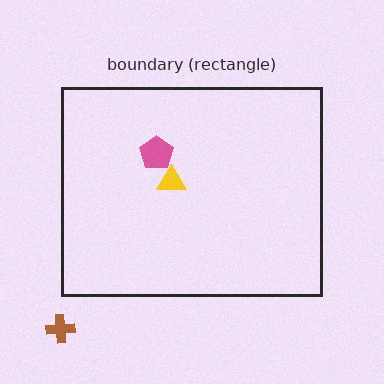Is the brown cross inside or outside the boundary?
Outside.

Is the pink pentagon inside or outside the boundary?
Inside.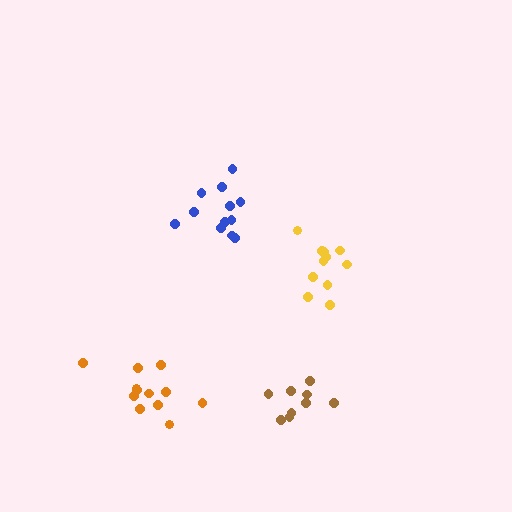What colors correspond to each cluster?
The clusters are colored: yellow, orange, brown, blue.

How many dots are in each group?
Group 1: 11 dots, Group 2: 12 dots, Group 3: 9 dots, Group 4: 12 dots (44 total).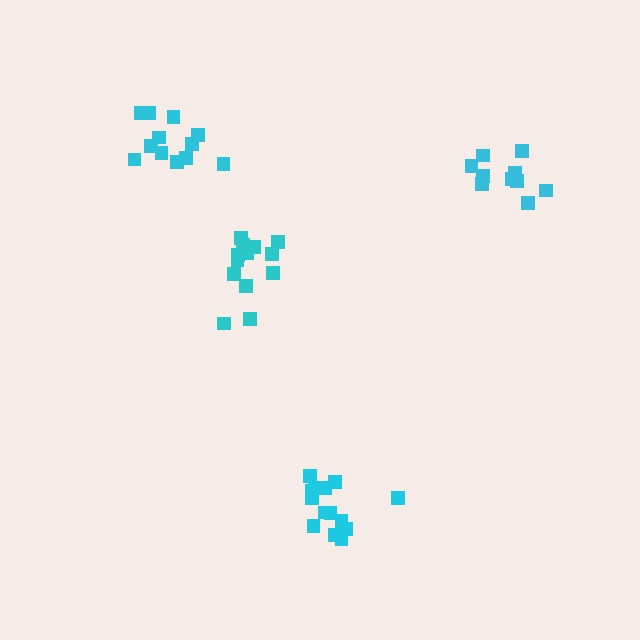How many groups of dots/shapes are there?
There are 4 groups.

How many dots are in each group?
Group 1: 13 dots, Group 2: 15 dots, Group 3: 12 dots, Group 4: 10 dots (50 total).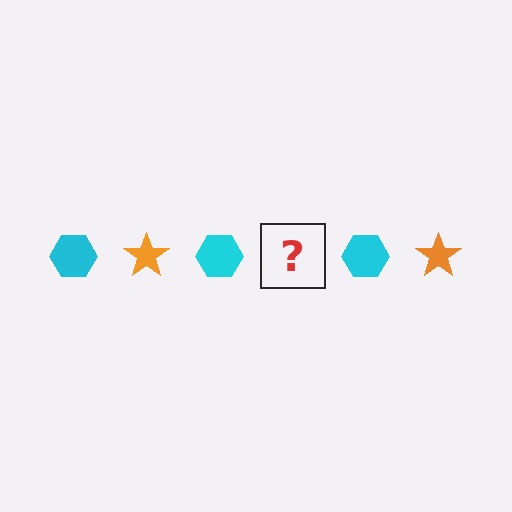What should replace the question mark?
The question mark should be replaced with an orange star.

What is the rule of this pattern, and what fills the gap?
The rule is that the pattern alternates between cyan hexagon and orange star. The gap should be filled with an orange star.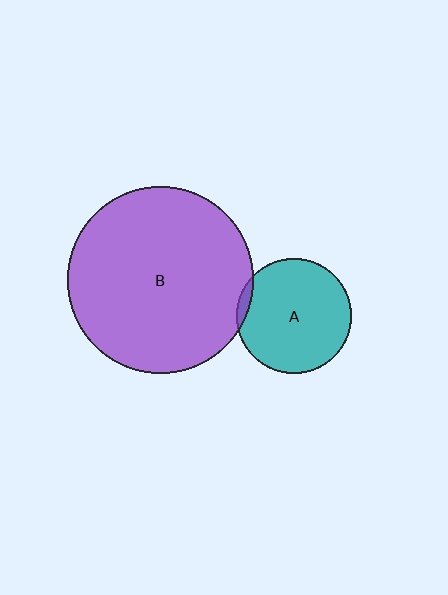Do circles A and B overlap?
Yes.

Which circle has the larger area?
Circle B (purple).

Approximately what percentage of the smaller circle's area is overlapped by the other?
Approximately 5%.